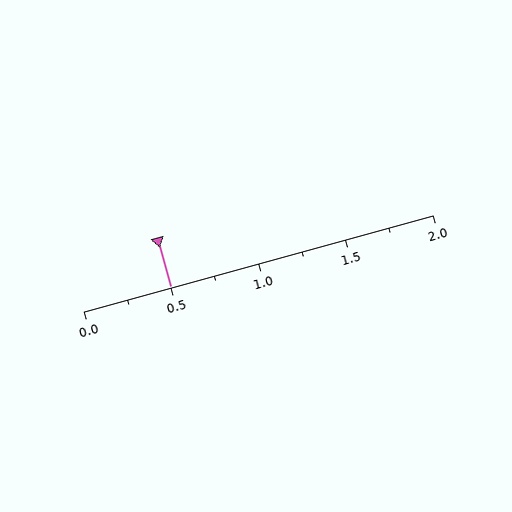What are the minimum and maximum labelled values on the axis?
The axis runs from 0.0 to 2.0.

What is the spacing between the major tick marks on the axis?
The major ticks are spaced 0.5 apart.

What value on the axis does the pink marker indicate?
The marker indicates approximately 0.5.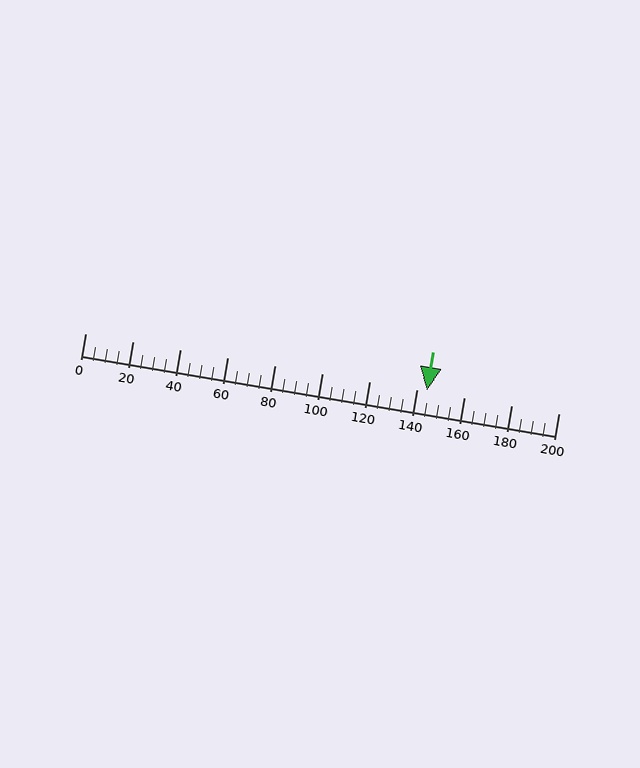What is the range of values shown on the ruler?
The ruler shows values from 0 to 200.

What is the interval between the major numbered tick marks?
The major tick marks are spaced 20 units apart.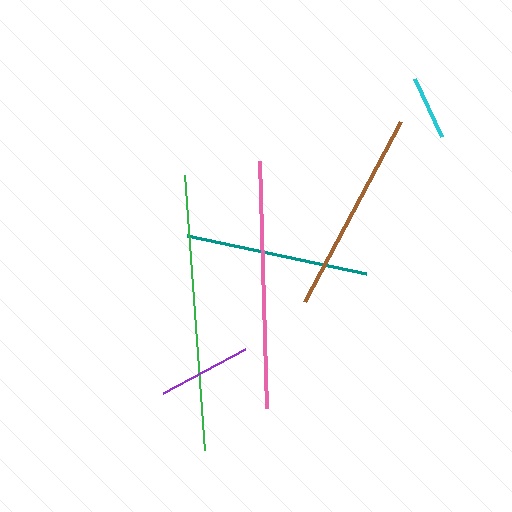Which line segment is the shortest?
The cyan line is the shortest at approximately 64 pixels.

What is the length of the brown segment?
The brown segment is approximately 203 pixels long.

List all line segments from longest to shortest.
From longest to shortest: green, pink, brown, teal, purple, cyan.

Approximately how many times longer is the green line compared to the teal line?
The green line is approximately 1.5 times the length of the teal line.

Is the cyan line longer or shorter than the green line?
The green line is longer than the cyan line.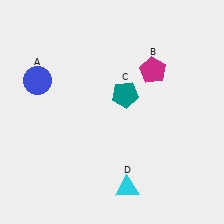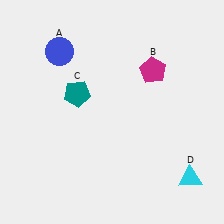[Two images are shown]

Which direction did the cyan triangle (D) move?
The cyan triangle (D) moved right.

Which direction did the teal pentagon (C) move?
The teal pentagon (C) moved left.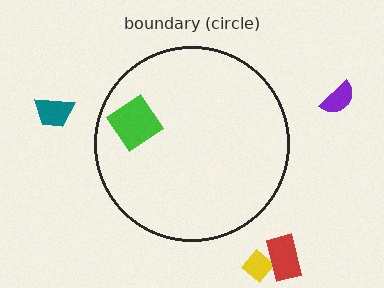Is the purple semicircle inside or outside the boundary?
Outside.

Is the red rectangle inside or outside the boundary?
Outside.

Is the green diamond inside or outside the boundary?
Inside.